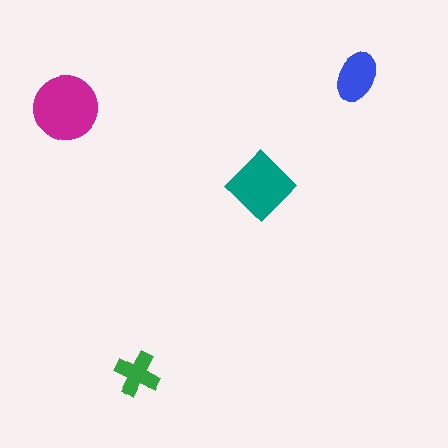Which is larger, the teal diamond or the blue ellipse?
The teal diamond.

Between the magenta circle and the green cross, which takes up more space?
The magenta circle.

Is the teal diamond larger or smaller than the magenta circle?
Smaller.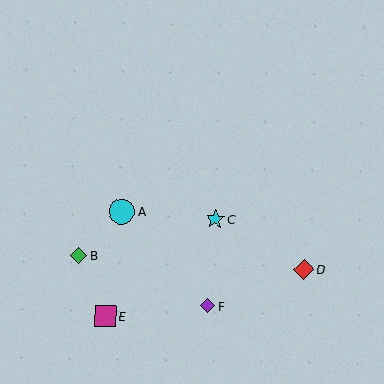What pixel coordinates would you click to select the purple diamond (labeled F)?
Click at (207, 306) to select the purple diamond F.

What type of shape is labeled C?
Shape C is a cyan star.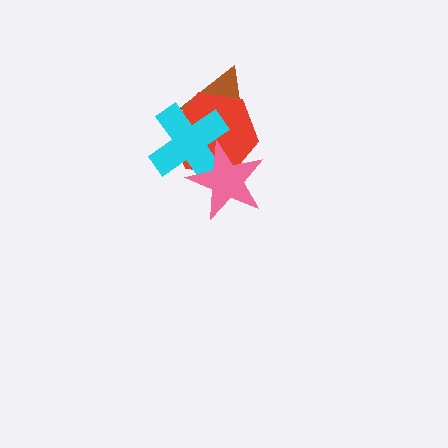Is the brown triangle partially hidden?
Yes, it is partially covered by another shape.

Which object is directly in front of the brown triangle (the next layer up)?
The red hexagon is directly in front of the brown triangle.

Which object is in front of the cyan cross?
The pink star is in front of the cyan cross.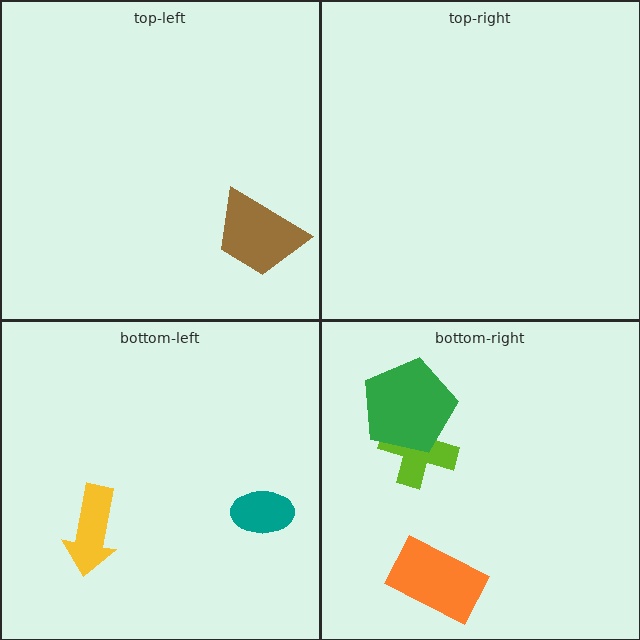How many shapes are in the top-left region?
1.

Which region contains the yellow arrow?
The bottom-left region.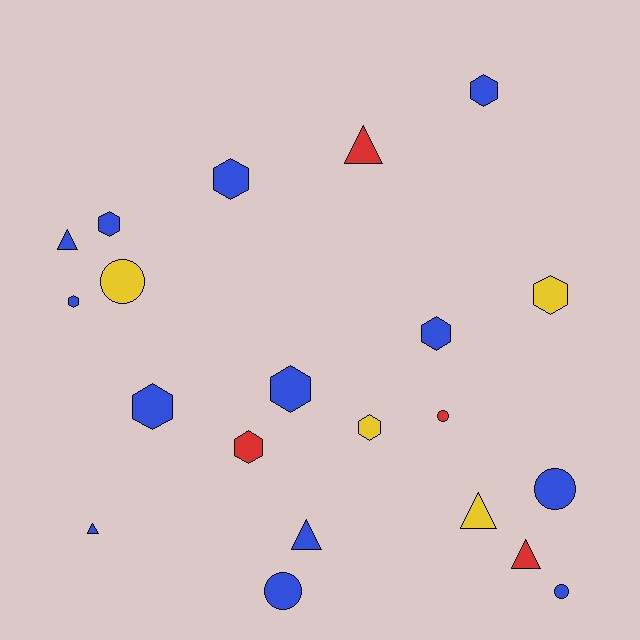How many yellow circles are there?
There is 1 yellow circle.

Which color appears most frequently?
Blue, with 13 objects.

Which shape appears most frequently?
Hexagon, with 10 objects.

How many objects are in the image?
There are 21 objects.